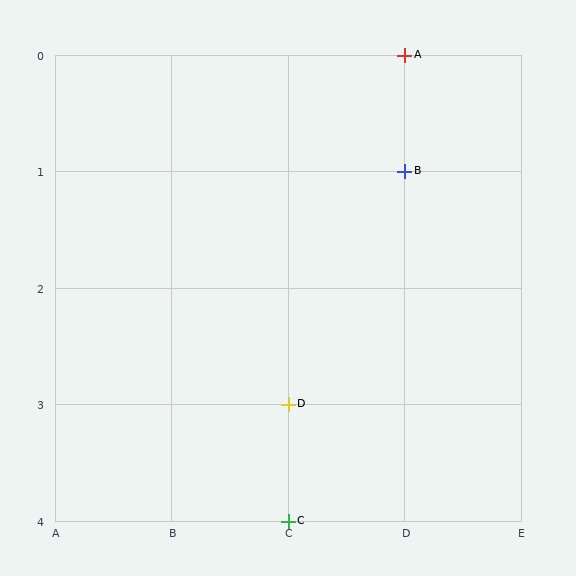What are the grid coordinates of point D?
Point D is at grid coordinates (C, 3).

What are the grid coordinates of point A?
Point A is at grid coordinates (D, 0).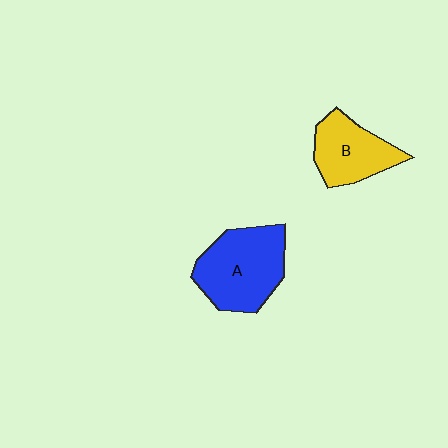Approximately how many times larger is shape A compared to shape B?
Approximately 1.4 times.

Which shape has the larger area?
Shape A (blue).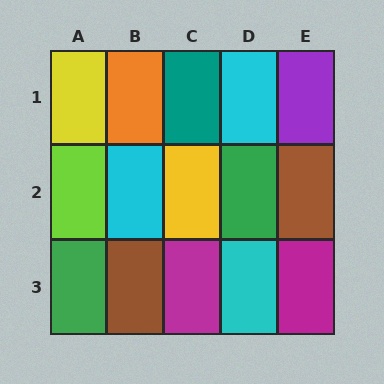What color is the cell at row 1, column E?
Purple.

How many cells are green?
2 cells are green.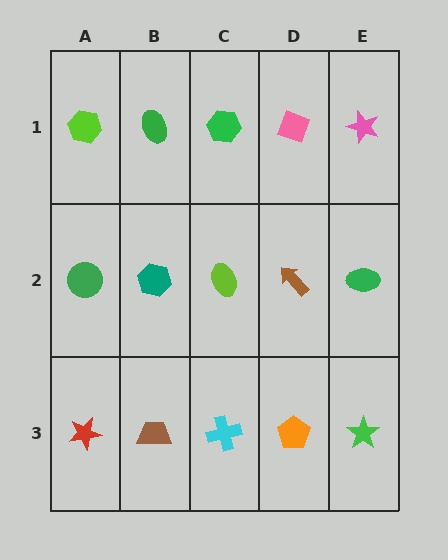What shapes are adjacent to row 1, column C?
A lime ellipse (row 2, column C), a green ellipse (row 1, column B), a pink diamond (row 1, column D).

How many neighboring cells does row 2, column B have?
4.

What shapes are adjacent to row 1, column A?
A green circle (row 2, column A), a green ellipse (row 1, column B).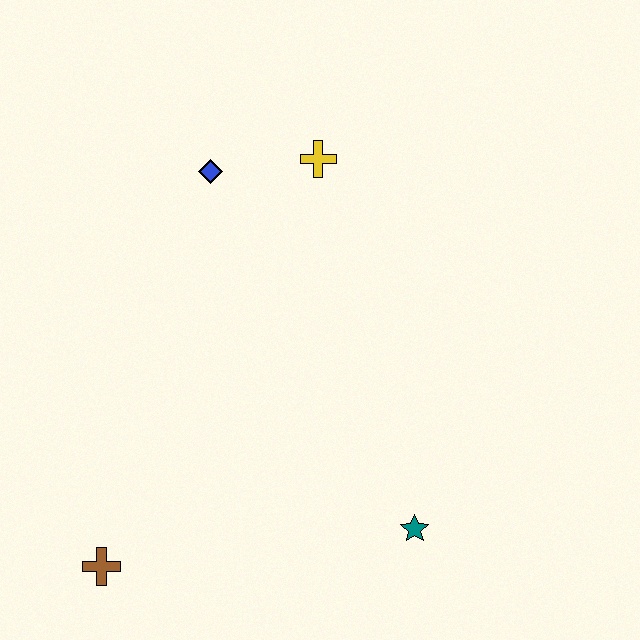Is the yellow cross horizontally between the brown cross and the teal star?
Yes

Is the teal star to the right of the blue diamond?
Yes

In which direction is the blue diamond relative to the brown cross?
The blue diamond is above the brown cross.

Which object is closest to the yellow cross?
The blue diamond is closest to the yellow cross.